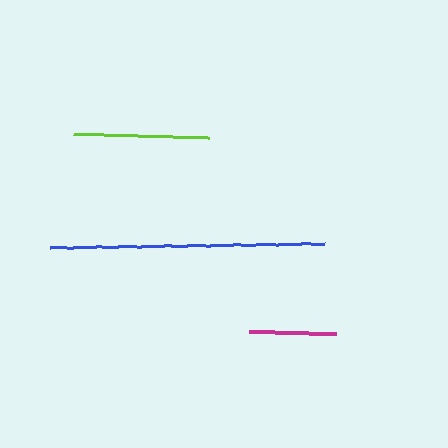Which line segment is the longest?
The blue line is the longest at approximately 275 pixels.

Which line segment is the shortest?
The magenta line is the shortest at approximately 87 pixels.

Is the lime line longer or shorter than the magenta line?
The lime line is longer than the magenta line.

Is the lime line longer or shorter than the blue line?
The blue line is longer than the lime line.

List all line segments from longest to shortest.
From longest to shortest: blue, lime, magenta.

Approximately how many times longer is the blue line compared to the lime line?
The blue line is approximately 2.0 times the length of the lime line.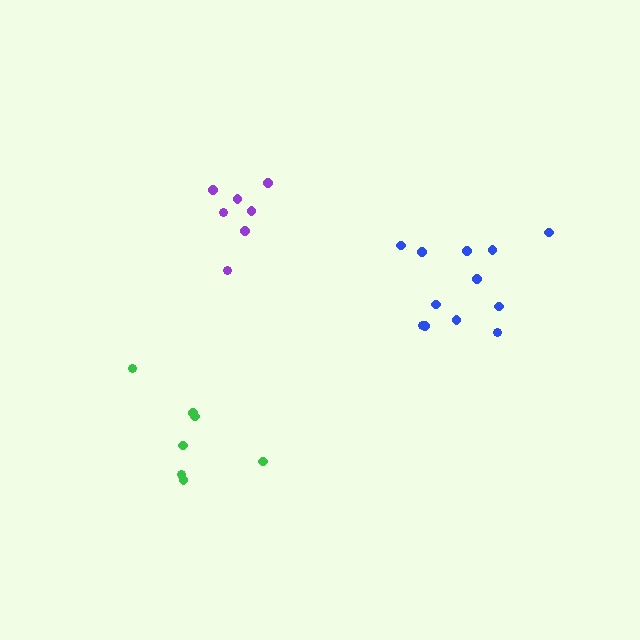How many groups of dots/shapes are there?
There are 3 groups.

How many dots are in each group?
Group 1: 12 dots, Group 2: 7 dots, Group 3: 7 dots (26 total).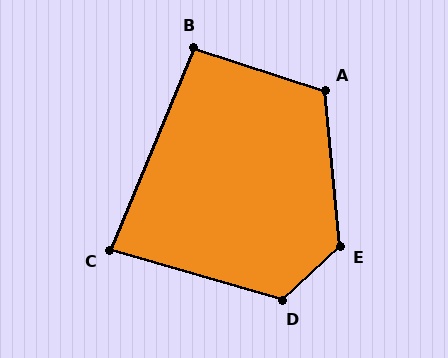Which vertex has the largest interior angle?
E, at approximately 127 degrees.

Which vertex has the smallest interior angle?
C, at approximately 84 degrees.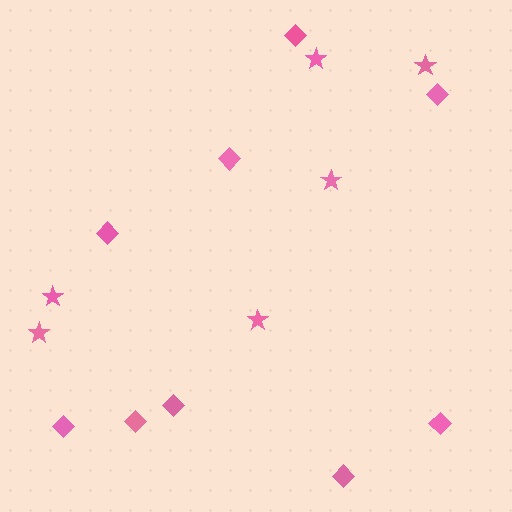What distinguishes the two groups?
There are 2 groups: one group of stars (6) and one group of diamonds (9).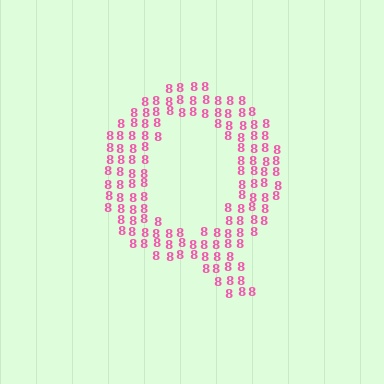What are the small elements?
The small elements are digit 8's.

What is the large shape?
The large shape is the letter Q.